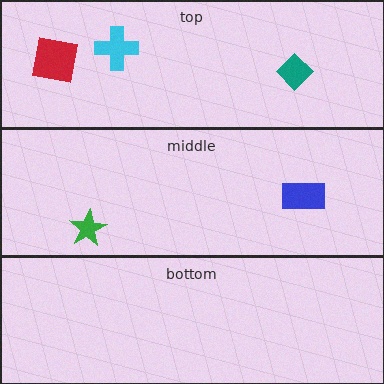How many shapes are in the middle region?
2.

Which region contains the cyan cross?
The top region.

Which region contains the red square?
The top region.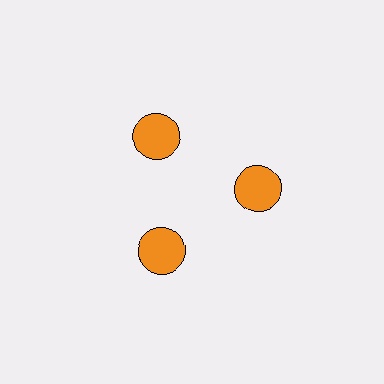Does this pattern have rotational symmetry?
Yes, this pattern has 3-fold rotational symmetry. It looks the same after rotating 120 degrees around the center.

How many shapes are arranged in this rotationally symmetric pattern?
There are 3 shapes, arranged in 3 groups of 1.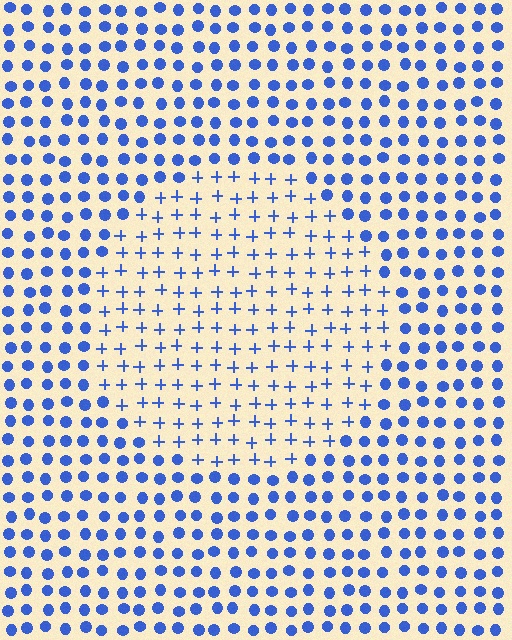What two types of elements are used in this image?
The image uses plus signs inside the circle region and circles outside it.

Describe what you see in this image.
The image is filled with small blue elements arranged in a uniform grid. A circle-shaped region contains plus signs, while the surrounding area contains circles. The boundary is defined purely by the change in element shape.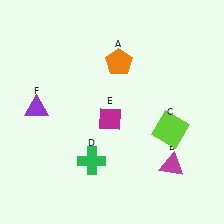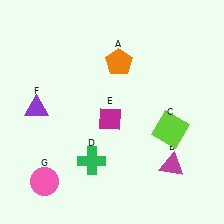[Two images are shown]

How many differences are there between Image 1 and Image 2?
There is 1 difference between the two images.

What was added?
A pink circle (G) was added in Image 2.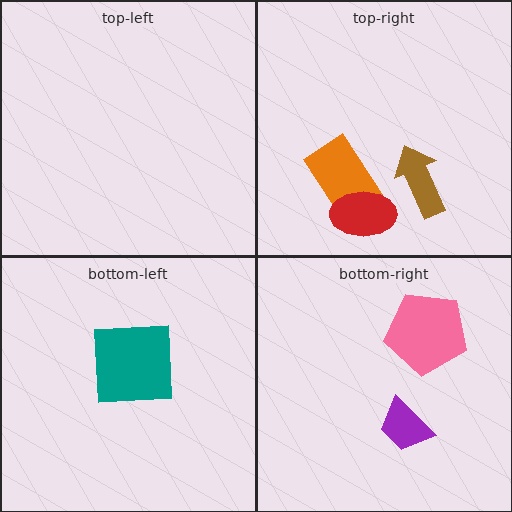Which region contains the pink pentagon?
The bottom-right region.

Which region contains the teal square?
The bottom-left region.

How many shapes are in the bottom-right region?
2.